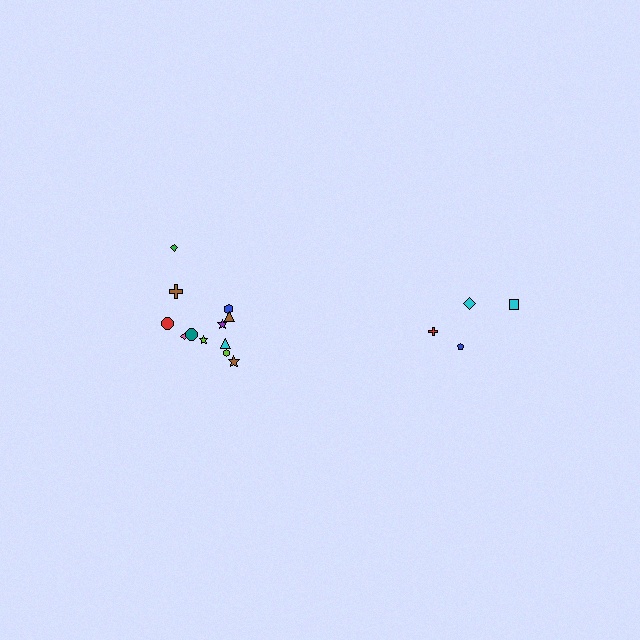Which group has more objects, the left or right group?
The left group.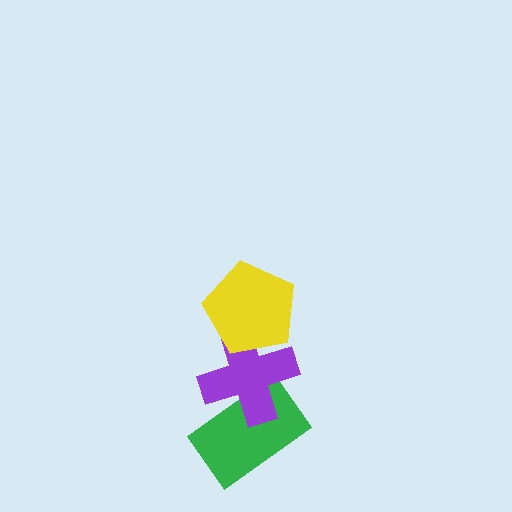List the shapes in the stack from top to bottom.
From top to bottom: the yellow pentagon, the purple cross, the green rectangle.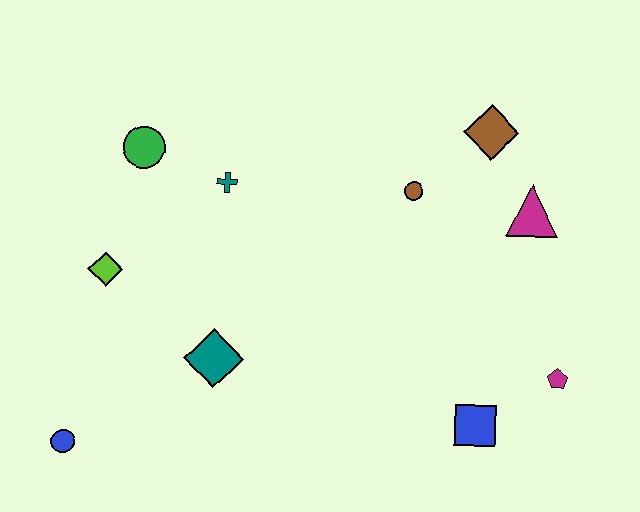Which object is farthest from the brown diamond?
The blue circle is farthest from the brown diamond.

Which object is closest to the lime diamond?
The green circle is closest to the lime diamond.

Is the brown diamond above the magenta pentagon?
Yes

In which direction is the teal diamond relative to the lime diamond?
The teal diamond is to the right of the lime diamond.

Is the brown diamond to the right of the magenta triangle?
No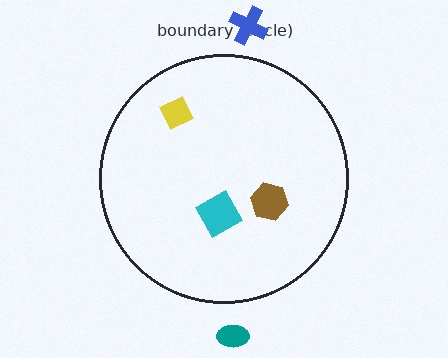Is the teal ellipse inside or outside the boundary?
Outside.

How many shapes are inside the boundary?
3 inside, 2 outside.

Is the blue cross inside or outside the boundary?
Outside.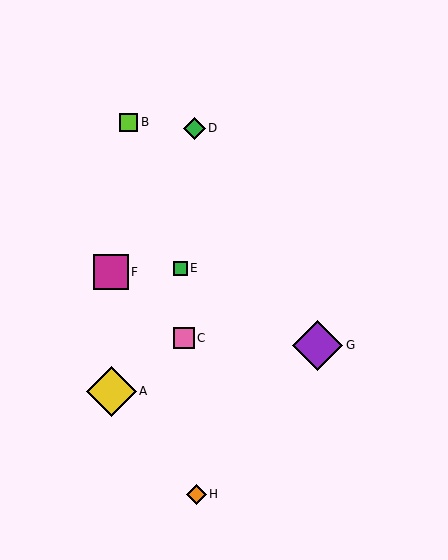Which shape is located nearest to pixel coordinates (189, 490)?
The orange diamond (labeled H) at (196, 494) is nearest to that location.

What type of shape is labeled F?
Shape F is a magenta square.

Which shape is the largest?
The purple diamond (labeled G) is the largest.